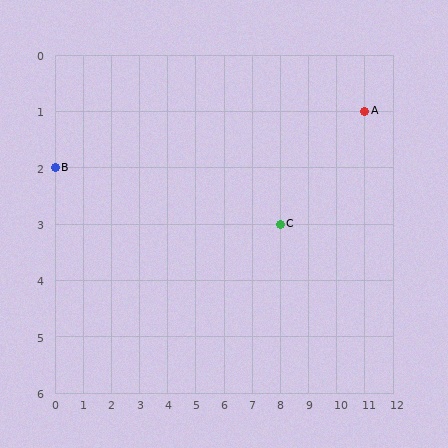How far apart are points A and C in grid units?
Points A and C are 3 columns and 2 rows apart (about 3.6 grid units diagonally).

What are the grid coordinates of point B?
Point B is at grid coordinates (0, 2).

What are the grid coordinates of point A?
Point A is at grid coordinates (11, 1).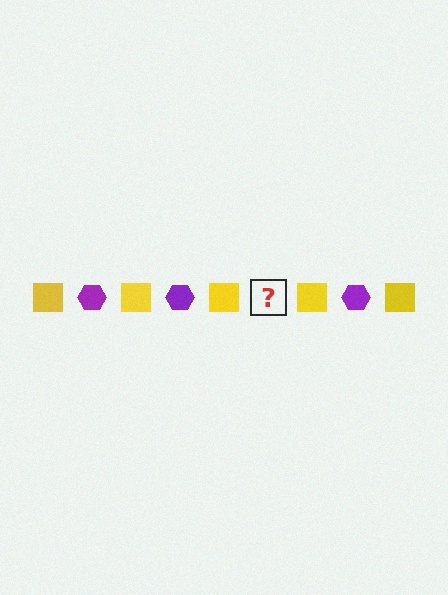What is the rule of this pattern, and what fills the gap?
The rule is that the pattern alternates between yellow square and purple hexagon. The gap should be filled with a purple hexagon.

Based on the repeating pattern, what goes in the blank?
The blank should be a purple hexagon.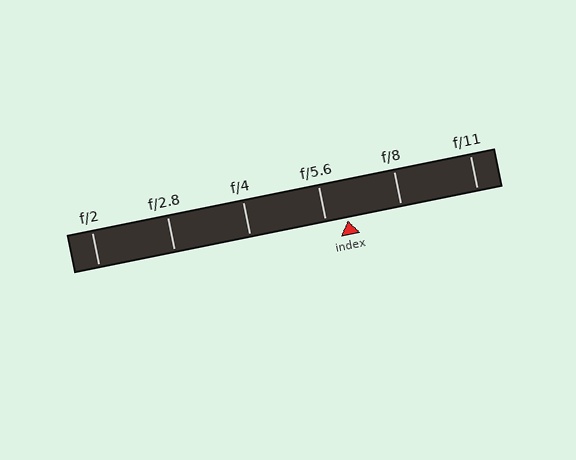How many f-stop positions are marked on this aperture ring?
There are 6 f-stop positions marked.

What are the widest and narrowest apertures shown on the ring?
The widest aperture shown is f/2 and the narrowest is f/11.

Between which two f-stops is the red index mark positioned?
The index mark is between f/5.6 and f/8.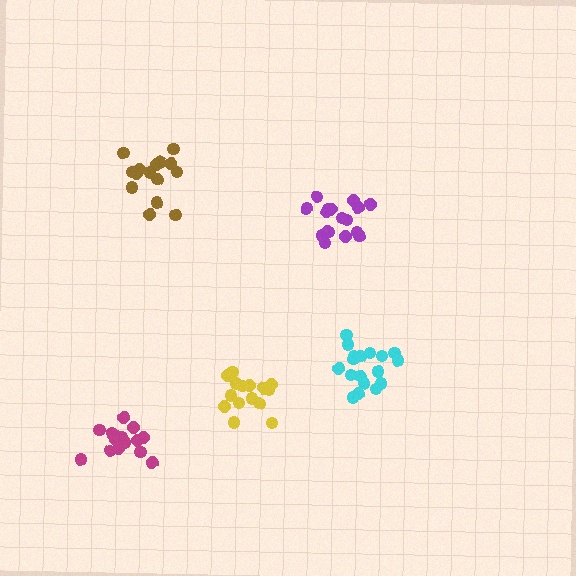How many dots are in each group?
Group 1: 15 dots, Group 2: 17 dots, Group 3: 15 dots, Group 4: 15 dots, Group 5: 18 dots (80 total).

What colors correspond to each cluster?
The clusters are colored: brown, purple, yellow, magenta, cyan.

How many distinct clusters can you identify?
There are 5 distinct clusters.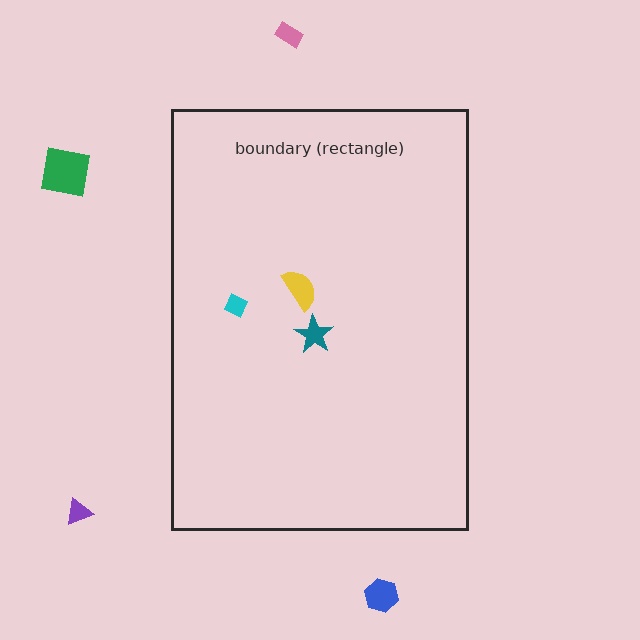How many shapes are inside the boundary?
3 inside, 4 outside.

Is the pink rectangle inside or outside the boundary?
Outside.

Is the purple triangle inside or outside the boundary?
Outside.